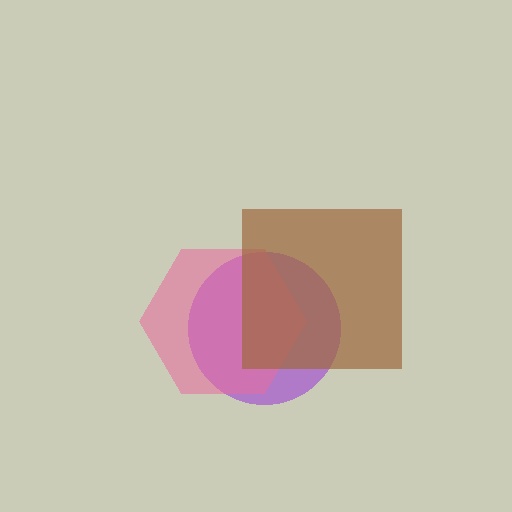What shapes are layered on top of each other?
The layered shapes are: a purple circle, a pink hexagon, a brown square.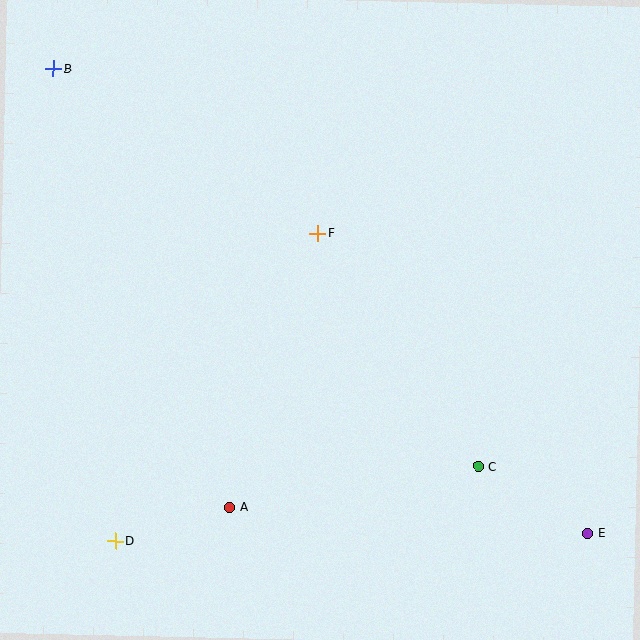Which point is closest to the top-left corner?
Point B is closest to the top-left corner.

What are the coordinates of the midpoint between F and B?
The midpoint between F and B is at (186, 151).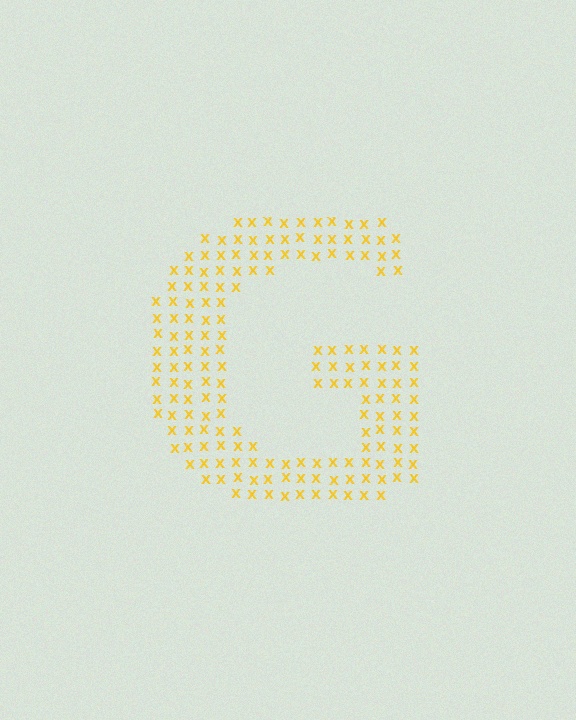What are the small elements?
The small elements are letter X's.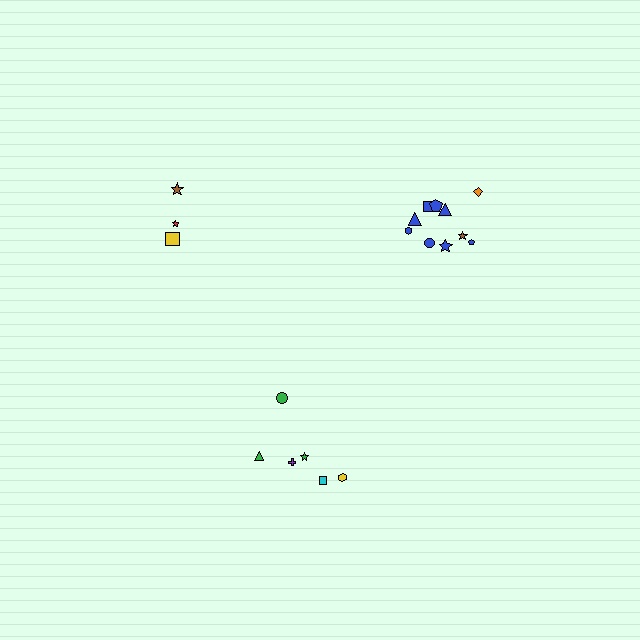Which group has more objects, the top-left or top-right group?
The top-right group.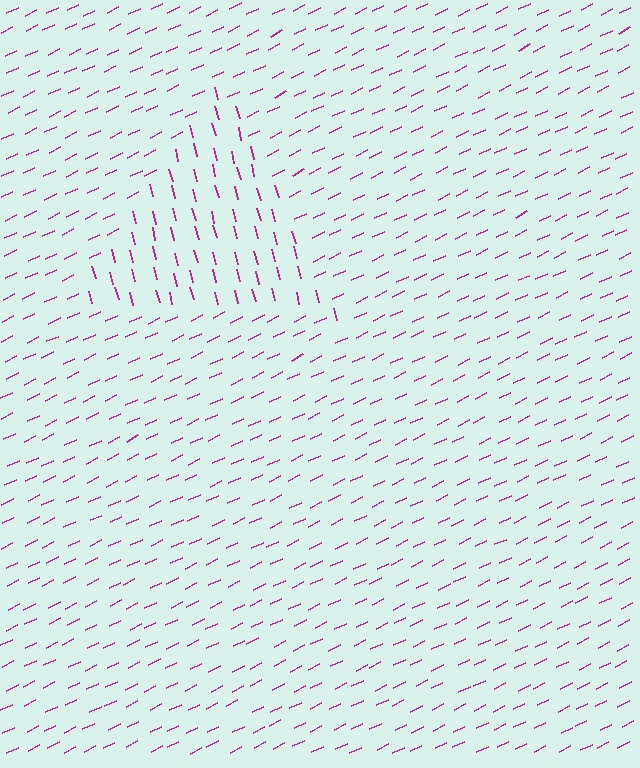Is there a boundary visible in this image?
Yes, there is a texture boundary formed by a change in line orientation.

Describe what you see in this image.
The image is filled with small magenta line segments. A triangle region in the image has lines oriented differently from the surrounding lines, creating a visible texture boundary.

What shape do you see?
I see a triangle.